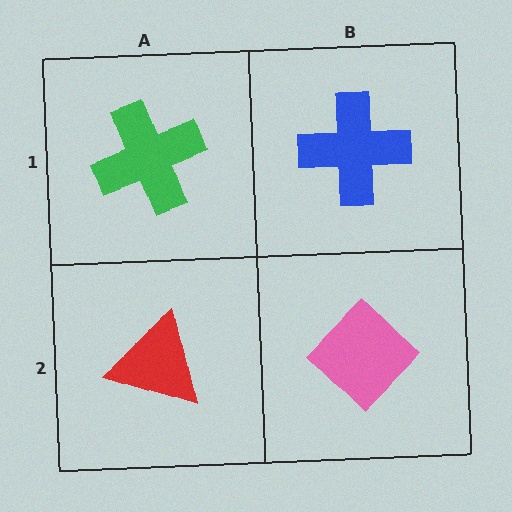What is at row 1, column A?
A green cross.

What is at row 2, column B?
A pink diamond.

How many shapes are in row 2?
2 shapes.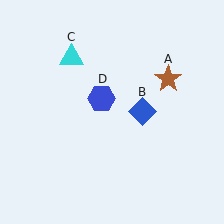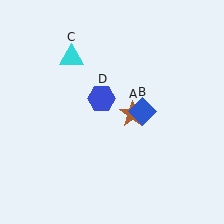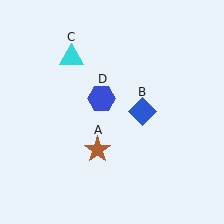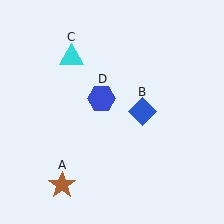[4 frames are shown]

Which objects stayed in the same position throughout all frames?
Blue diamond (object B) and cyan triangle (object C) and blue hexagon (object D) remained stationary.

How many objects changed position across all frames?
1 object changed position: brown star (object A).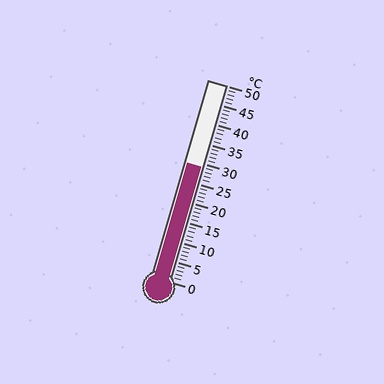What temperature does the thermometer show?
The thermometer shows approximately 29°C.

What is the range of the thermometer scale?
The thermometer scale ranges from 0°C to 50°C.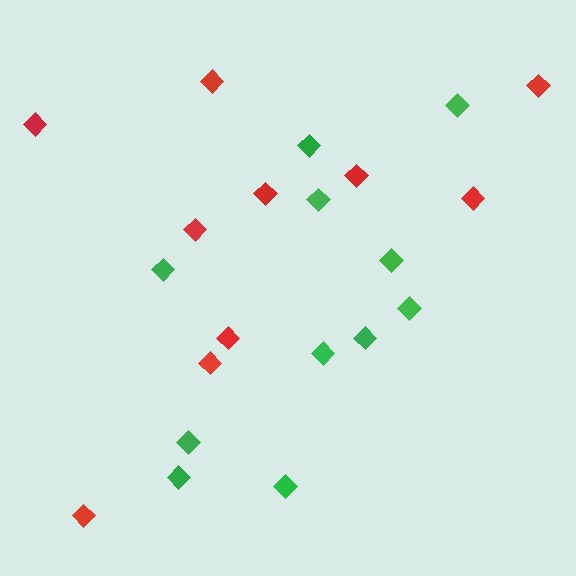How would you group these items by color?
There are 2 groups: one group of red diamonds (10) and one group of green diamonds (11).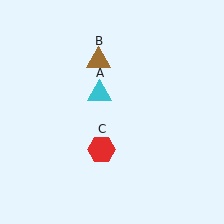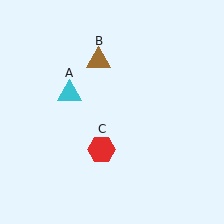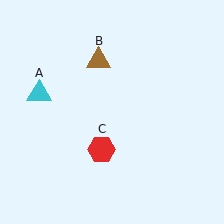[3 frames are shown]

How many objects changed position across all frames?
1 object changed position: cyan triangle (object A).